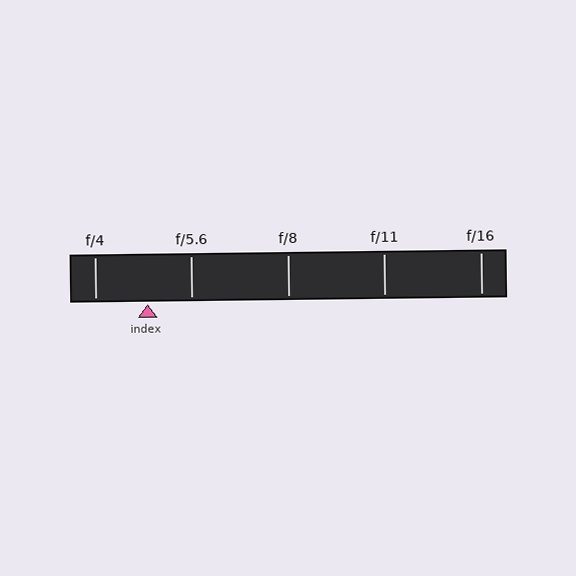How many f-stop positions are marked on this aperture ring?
There are 5 f-stop positions marked.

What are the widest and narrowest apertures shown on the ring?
The widest aperture shown is f/4 and the narrowest is f/16.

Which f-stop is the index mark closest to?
The index mark is closest to f/5.6.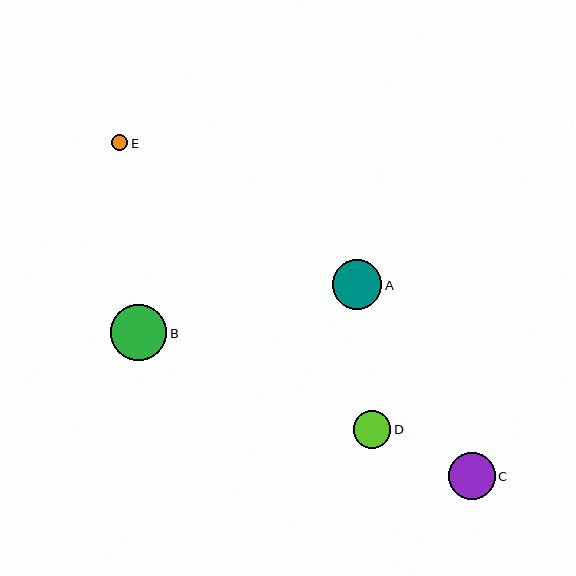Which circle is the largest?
Circle B is the largest with a size of approximately 56 pixels.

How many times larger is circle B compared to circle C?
Circle B is approximately 1.2 times the size of circle C.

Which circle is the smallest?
Circle E is the smallest with a size of approximately 16 pixels.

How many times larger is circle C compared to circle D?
Circle C is approximately 1.2 times the size of circle D.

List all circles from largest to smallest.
From largest to smallest: B, A, C, D, E.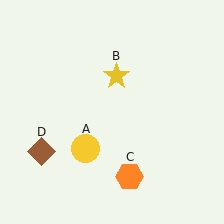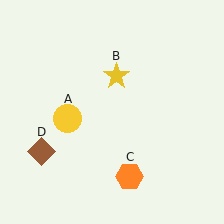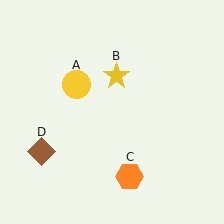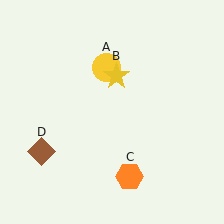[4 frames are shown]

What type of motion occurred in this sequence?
The yellow circle (object A) rotated clockwise around the center of the scene.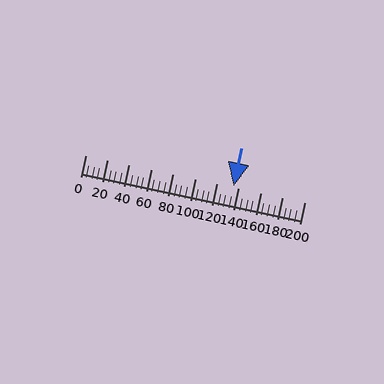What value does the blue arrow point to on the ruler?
The blue arrow points to approximately 135.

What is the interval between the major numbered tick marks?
The major tick marks are spaced 20 units apart.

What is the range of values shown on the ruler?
The ruler shows values from 0 to 200.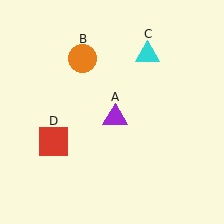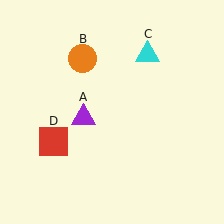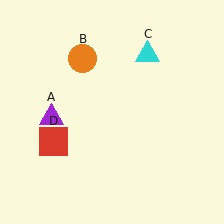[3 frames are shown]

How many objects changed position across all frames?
1 object changed position: purple triangle (object A).